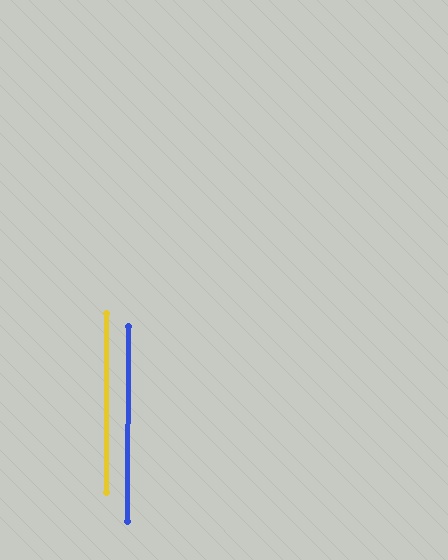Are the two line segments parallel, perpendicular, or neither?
Parallel — their directions differ by only 0.1°.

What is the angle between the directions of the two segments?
Approximately 0 degrees.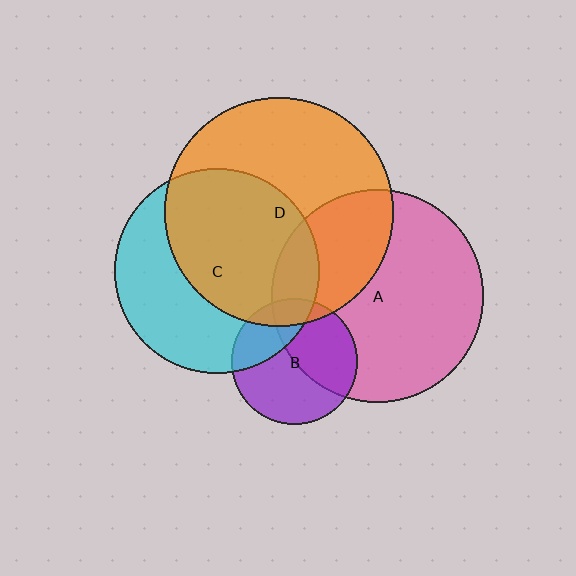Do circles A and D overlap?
Yes.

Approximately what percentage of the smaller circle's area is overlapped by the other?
Approximately 30%.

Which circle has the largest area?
Circle D (orange).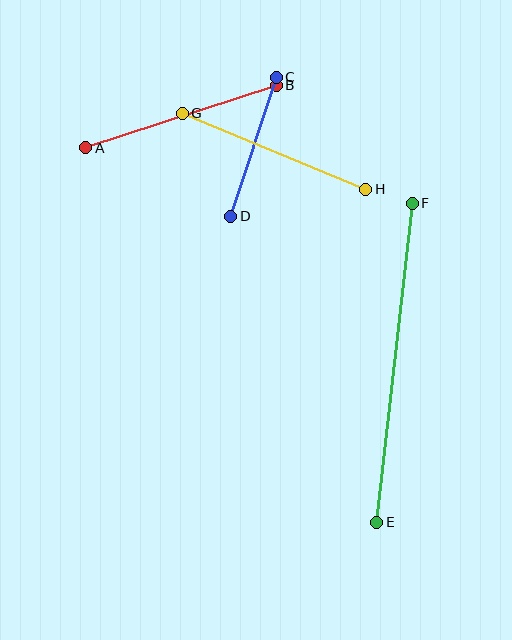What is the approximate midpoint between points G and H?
The midpoint is at approximately (274, 151) pixels.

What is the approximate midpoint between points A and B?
The midpoint is at approximately (181, 116) pixels.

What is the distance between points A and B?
The distance is approximately 200 pixels.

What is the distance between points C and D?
The distance is approximately 146 pixels.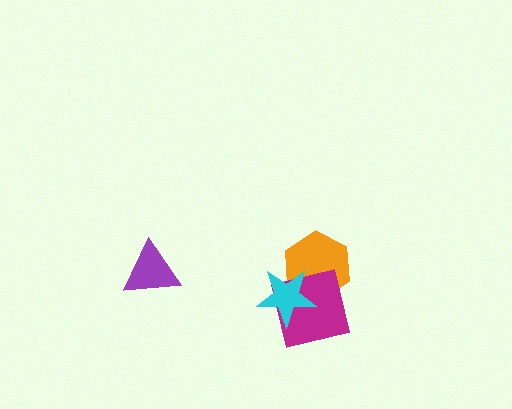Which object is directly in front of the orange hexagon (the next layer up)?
The magenta square is directly in front of the orange hexagon.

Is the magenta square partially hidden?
Yes, it is partially covered by another shape.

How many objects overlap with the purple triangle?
0 objects overlap with the purple triangle.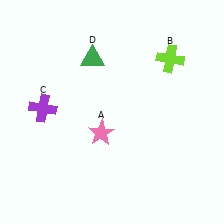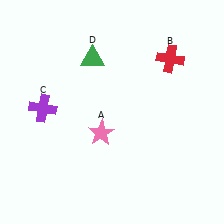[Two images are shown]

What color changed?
The cross (B) changed from lime in Image 1 to red in Image 2.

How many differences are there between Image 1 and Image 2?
There is 1 difference between the two images.